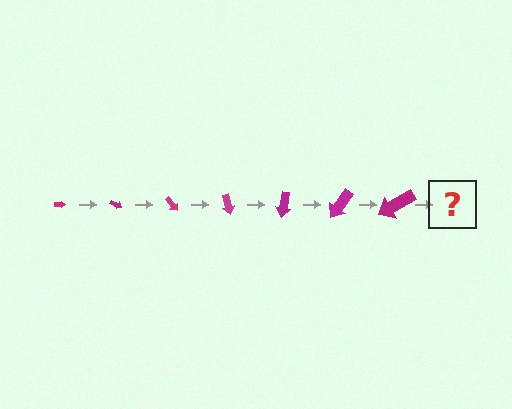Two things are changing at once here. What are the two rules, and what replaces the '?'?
The two rules are that the arrow grows larger each step and it rotates 25 degrees each step. The '?' should be an arrow, larger than the previous one and rotated 175 degrees from the start.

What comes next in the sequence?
The next element should be an arrow, larger than the previous one and rotated 175 degrees from the start.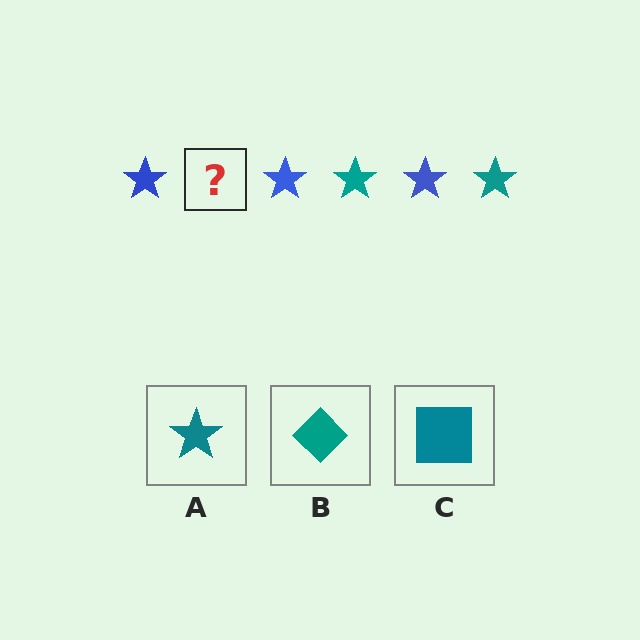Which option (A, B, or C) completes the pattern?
A.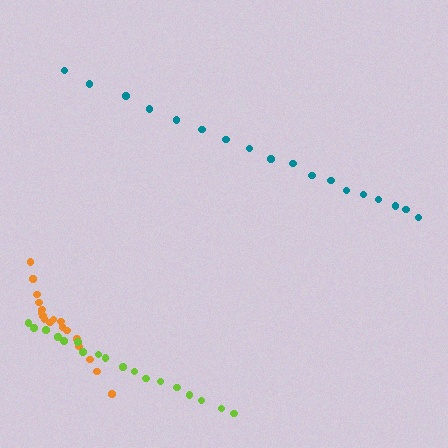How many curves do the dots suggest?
There are 3 distinct paths.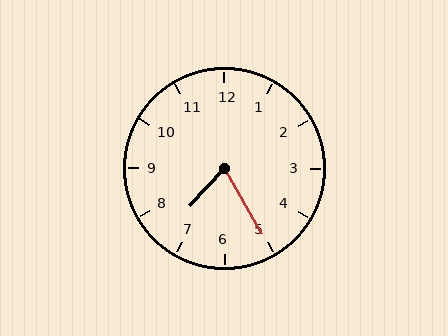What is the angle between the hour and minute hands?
Approximately 72 degrees.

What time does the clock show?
7:25.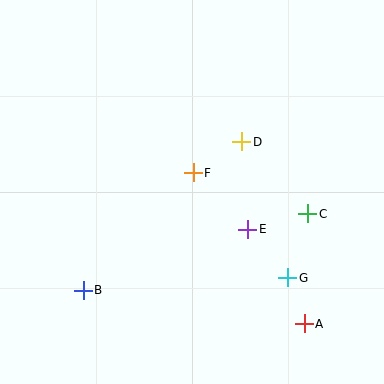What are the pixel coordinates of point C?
Point C is at (308, 214).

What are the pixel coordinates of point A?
Point A is at (304, 324).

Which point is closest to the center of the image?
Point F at (193, 173) is closest to the center.